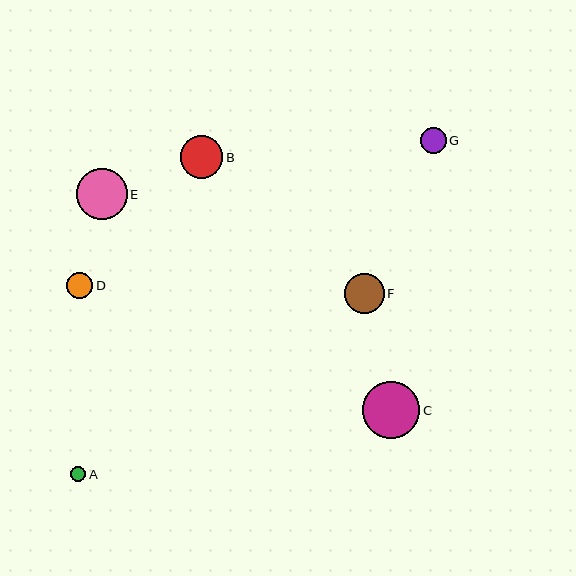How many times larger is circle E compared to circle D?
Circle E is approximately 2.0 times the size of circle D.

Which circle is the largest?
Circle C is the largest with a size of approximately 57 pixels.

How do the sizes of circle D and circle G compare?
Circle D and circle G are approximately the same size.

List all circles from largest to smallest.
From largest to smallest: C, E, B, F, D, G, A.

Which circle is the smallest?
Circle A is the smallest with a size of approximately 15 pixels.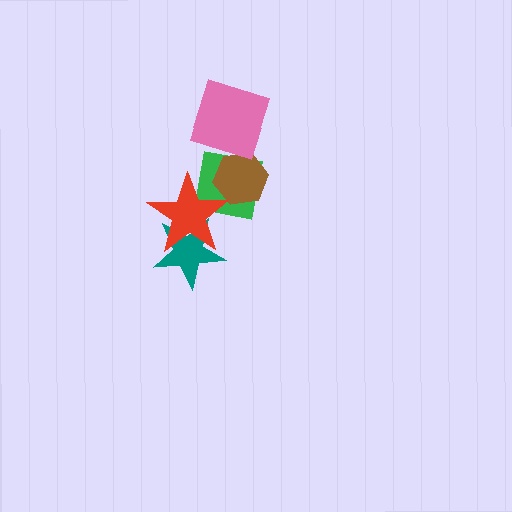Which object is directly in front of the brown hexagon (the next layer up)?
The pink diamond is directly in front of the brown hexagon.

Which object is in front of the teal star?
The red star is in front of the teal star.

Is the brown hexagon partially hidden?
Yes, it is partially covered by another shape.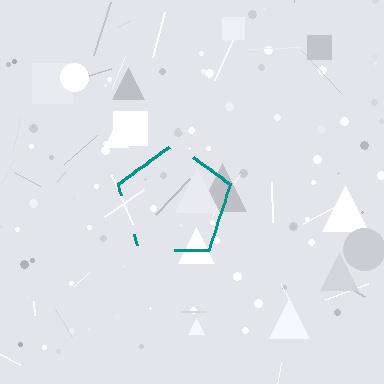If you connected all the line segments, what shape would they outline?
They would outline a pentagon.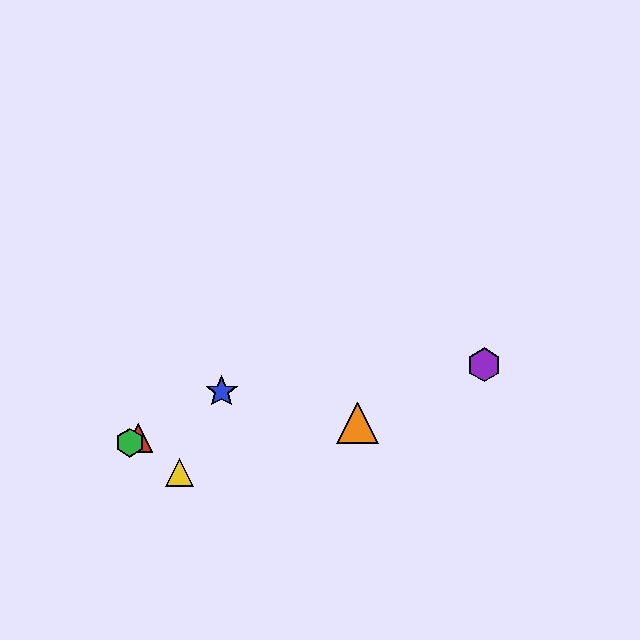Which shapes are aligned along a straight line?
The red triangle, the blue star, the green hexagon are aligned along a straight line.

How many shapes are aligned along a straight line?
3 shapes (the red triangle, the blue star, the green hexagon) are aligned along a straight line.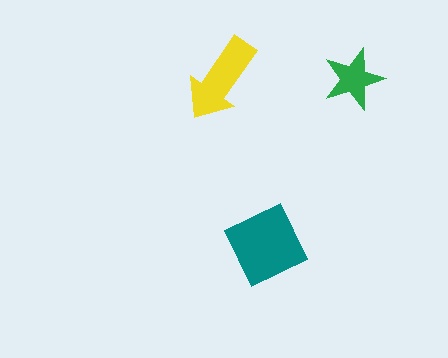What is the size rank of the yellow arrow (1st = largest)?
2nd.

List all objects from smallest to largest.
The green star, the yellow arrow, the teal square.